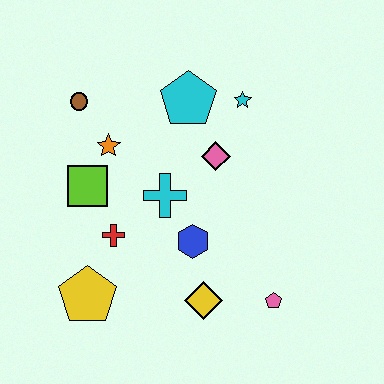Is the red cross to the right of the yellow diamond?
No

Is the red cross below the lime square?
Yes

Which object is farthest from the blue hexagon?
The brown circle is farthest from the blue hexagon.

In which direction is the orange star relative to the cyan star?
The orange star is to the left of the cyan star.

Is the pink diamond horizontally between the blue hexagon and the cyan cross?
No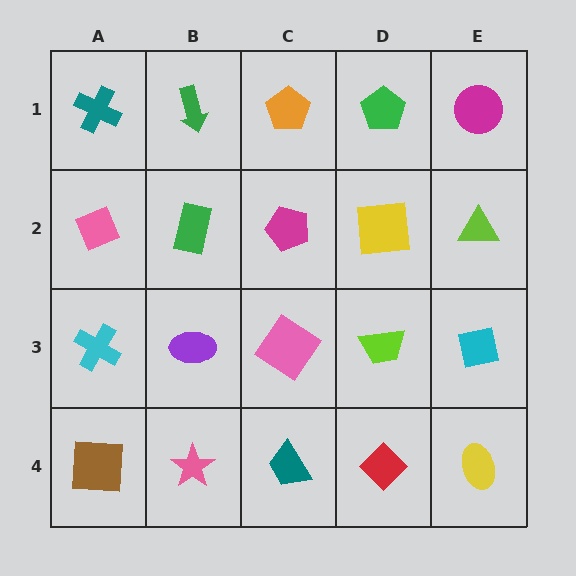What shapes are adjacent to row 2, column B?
A green arrow (row 1, column B), a purple ellipse (row 3, column B), a pink diamond (row 2, column A), a magenta pentagon (row 2, column C).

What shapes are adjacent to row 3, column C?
A magenta pentagon (row 2, column C), a teal trapezoid (row 4, column C), a purple ellipse (row 3, column B), a lime trapezoid (row 3, column D).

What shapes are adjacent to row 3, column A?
A pink diamond (row 2, column A), a brown square (row 4, column A), a purple ellipse (row 3, column B).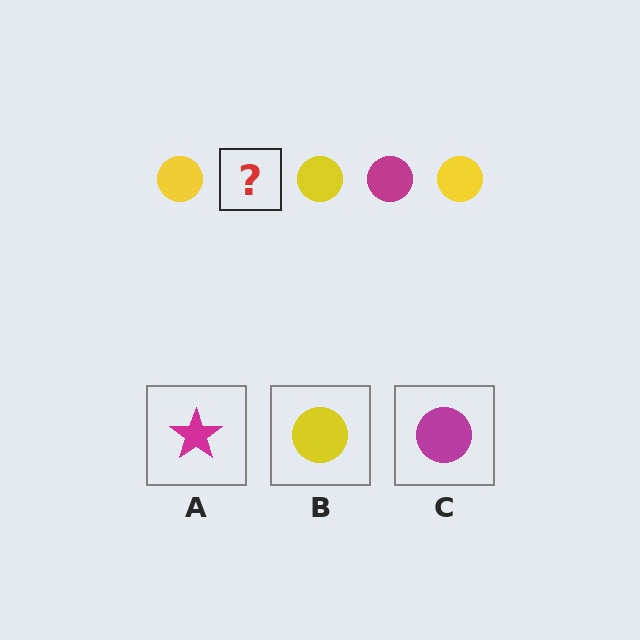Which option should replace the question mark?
Option C.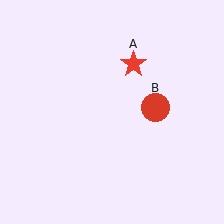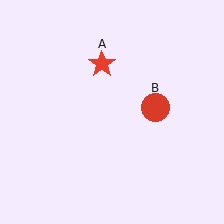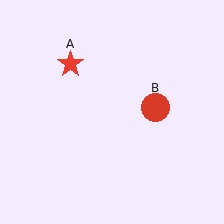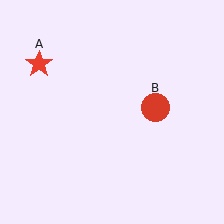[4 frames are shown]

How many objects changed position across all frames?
1 object changed position: red star (object A).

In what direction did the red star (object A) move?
The red star (object A) moved left.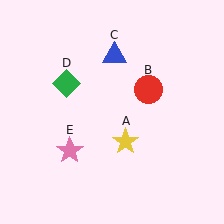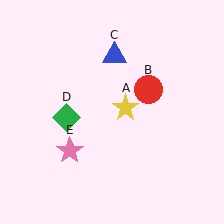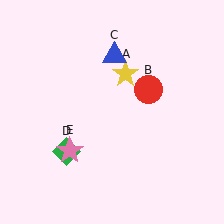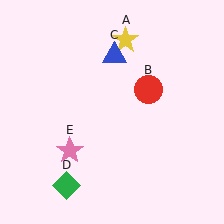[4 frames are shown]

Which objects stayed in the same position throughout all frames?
Red circle (object B) and blue triangle (object C) and pink star (object E) remained stationary.